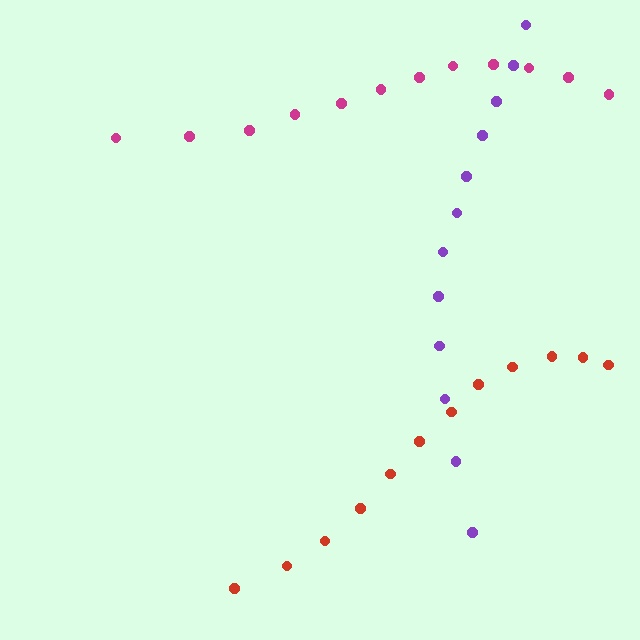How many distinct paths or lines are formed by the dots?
There are 3 distinct paths.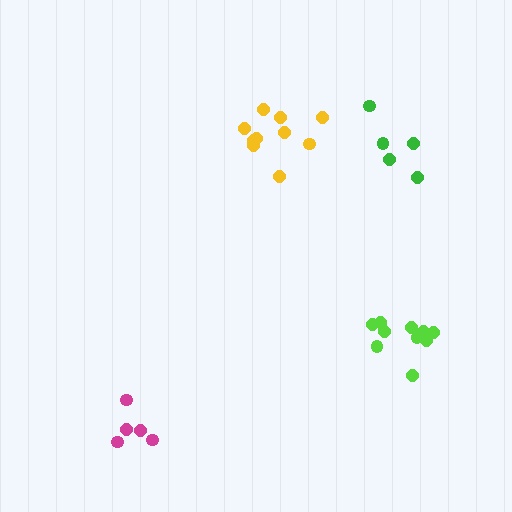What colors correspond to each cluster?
The clusters are colored: green, yellow, lime, magenta.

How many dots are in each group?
Group 1: 5 dots, Group 2: 10 dots, Group 3: 10 dots, Group 4: 5 dots (30 total).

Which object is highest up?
The yellow cluster is topmost.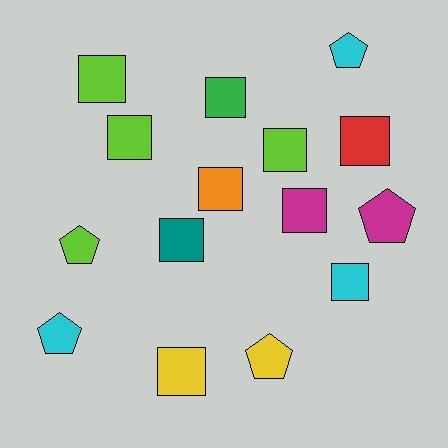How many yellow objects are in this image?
There are 2 yellow objects.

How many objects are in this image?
There are 15 objects.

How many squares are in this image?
There are 10 squares.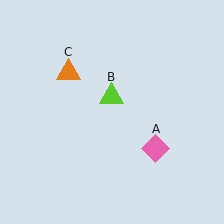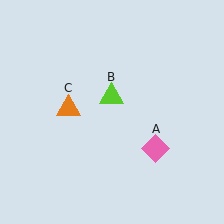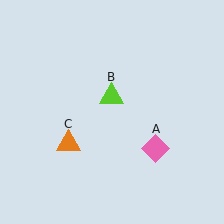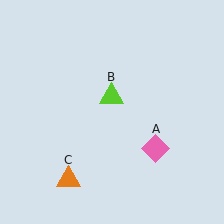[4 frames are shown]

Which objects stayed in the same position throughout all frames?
Pink diamond (object A) and lime triangle (object B) remained stationary.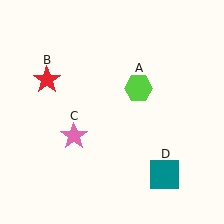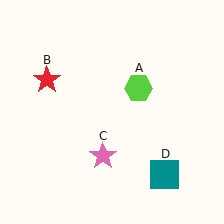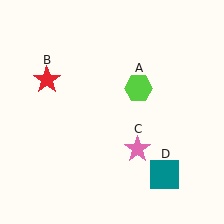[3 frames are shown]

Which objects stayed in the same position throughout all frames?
Lime hexagon (object A) and red star (object B) and teal square (object D) remained stationary.